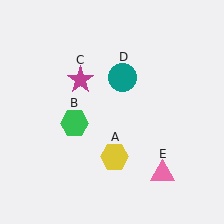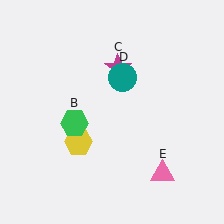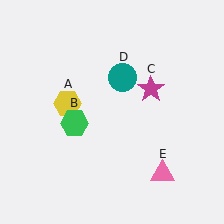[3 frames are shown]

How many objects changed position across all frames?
2 objects changed position: yellow hexagon (object A), magenta star (object C).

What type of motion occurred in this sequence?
The yellow hexagon (object A), magenta star (object C) rotated clockwise around the center of the scene.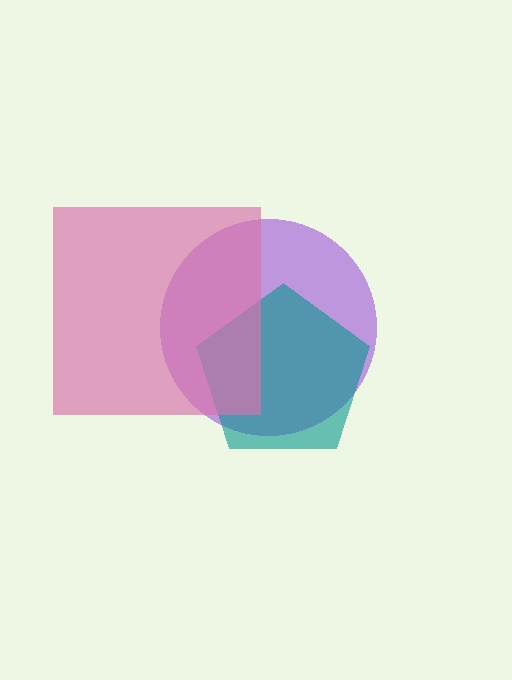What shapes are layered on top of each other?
The layered shapes are: a purple circle, a teal pentagon, a pink square.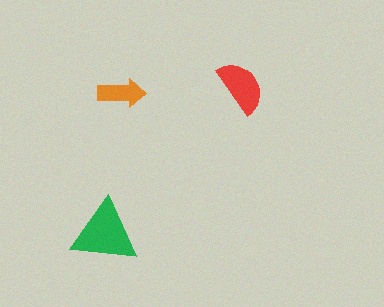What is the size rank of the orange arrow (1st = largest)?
3rd.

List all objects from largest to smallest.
The green triangle, the red semicircle, the orange arrow.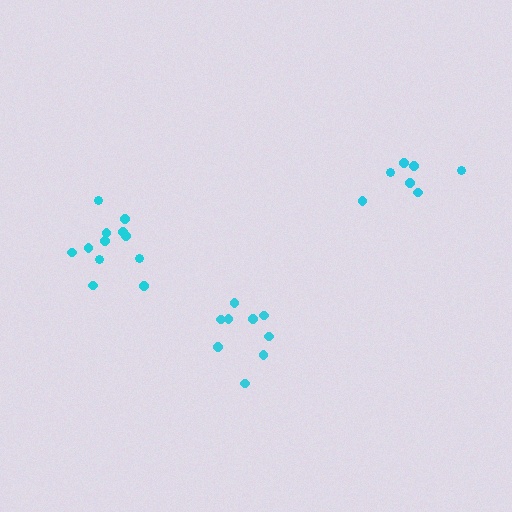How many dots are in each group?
Group 1: 9 dots, Group 2: 12 dots, Group 3: 7 dots (28 total).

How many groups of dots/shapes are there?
There are 3 groups.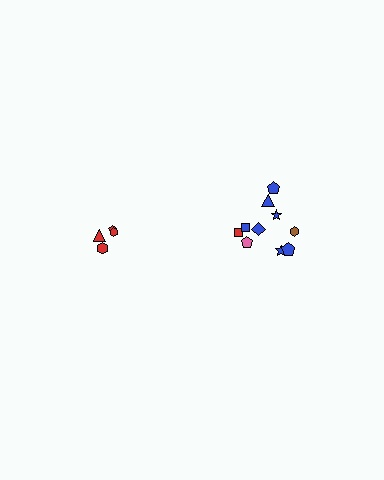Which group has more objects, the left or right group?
The right group.